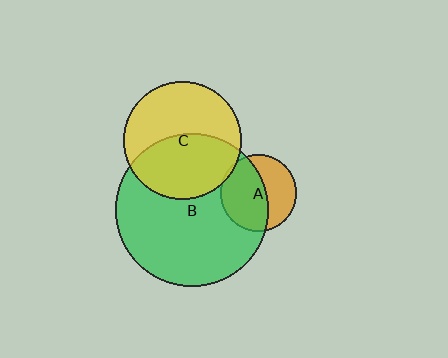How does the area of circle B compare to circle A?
Approximately 4.0 times.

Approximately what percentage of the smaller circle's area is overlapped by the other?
Approximately 5%.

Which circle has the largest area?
Circle B (green).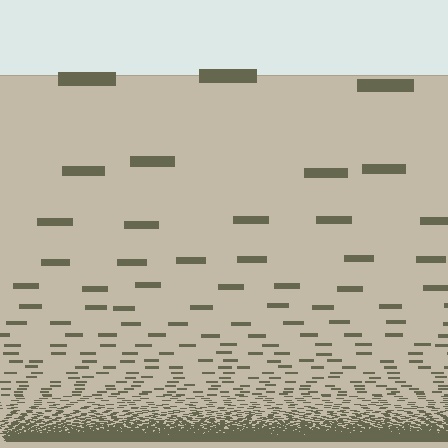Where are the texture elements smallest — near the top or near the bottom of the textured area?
Near the bottom.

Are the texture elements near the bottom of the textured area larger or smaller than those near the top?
Smaller. The gradient is inverted — elements near the bottom are smaller and denser.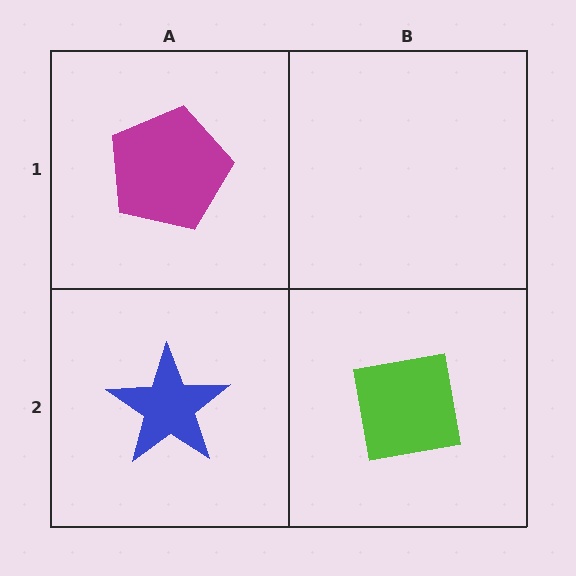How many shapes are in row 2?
2 shapes.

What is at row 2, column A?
A blue star.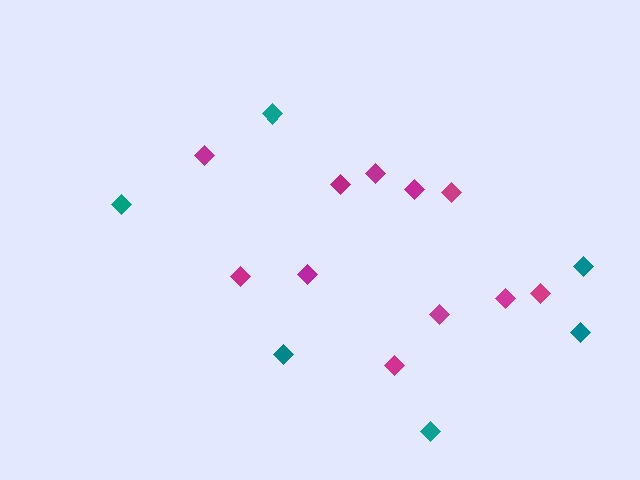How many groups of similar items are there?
There are 2 groups: one group of teal diamonds (6) and one group of magenta diamonds (11).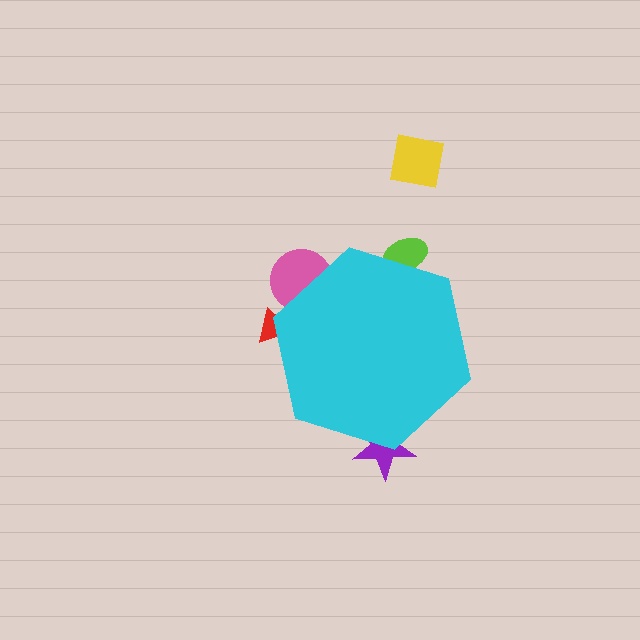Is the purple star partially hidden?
Yes, the purple star is partially hidden behind the cyan hexagon.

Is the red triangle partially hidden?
Yes, the red triangle is partially hidden behind the cyan hexagon.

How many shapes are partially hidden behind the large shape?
4 shapes are partially hidden.